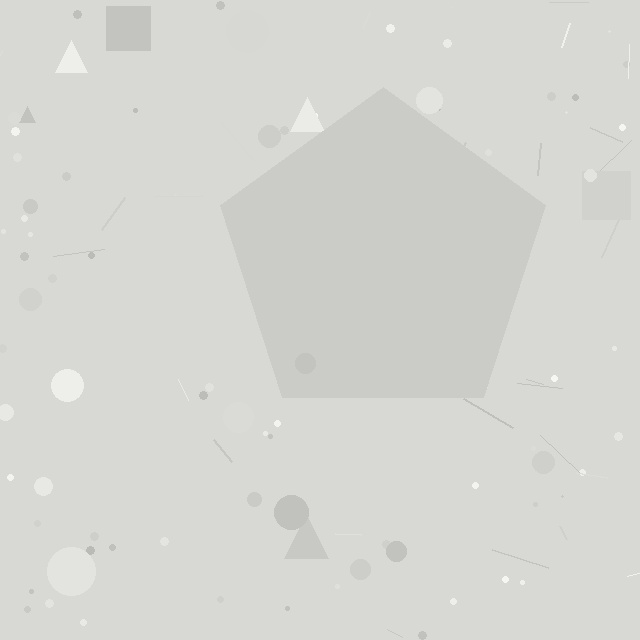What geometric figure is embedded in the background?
A pentagon is embedded in the background.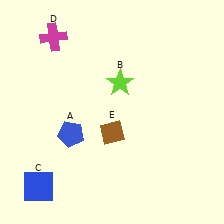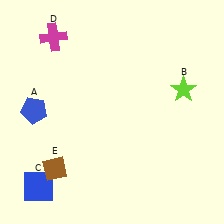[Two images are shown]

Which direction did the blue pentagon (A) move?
The blue pentagon (A) moved left.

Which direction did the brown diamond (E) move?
The brown diamond (E) moved left.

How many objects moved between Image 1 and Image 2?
3 objects moved between the two images.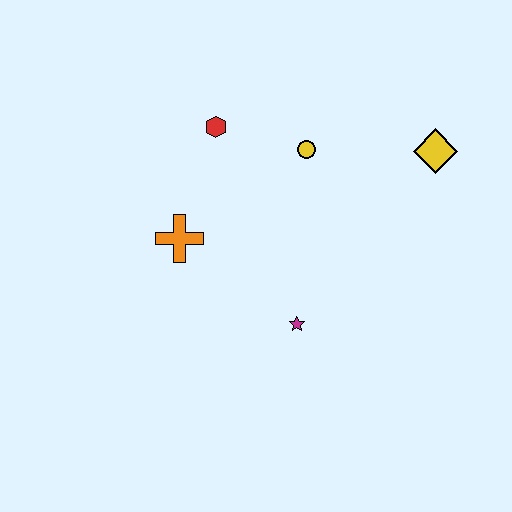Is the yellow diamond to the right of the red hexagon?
Yes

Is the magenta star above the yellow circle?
No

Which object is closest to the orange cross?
The red hexagon is closest to the orange cross.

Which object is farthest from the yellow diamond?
The orange cross is farthest from the yellow diamond.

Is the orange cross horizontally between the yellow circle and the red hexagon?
No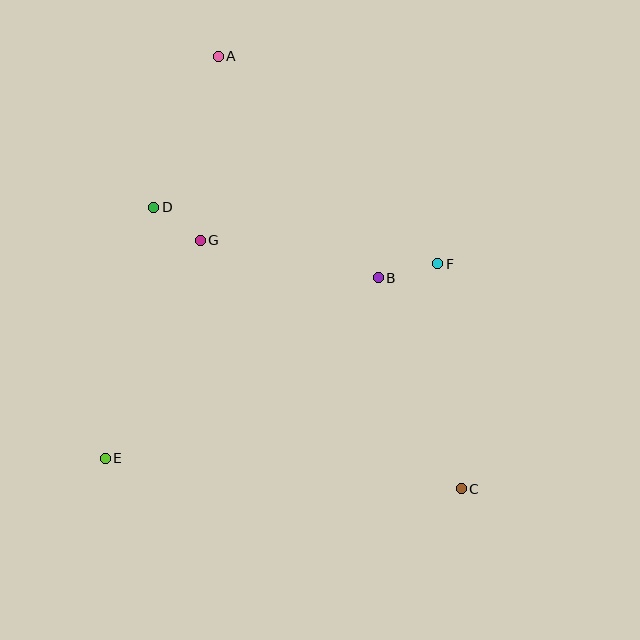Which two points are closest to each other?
Points D and G are closest to each other.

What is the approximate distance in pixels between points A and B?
The distance between A and B is approximately 273 pixels.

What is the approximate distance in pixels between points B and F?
The distance between B and F is approximately 61 pixels.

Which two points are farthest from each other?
Points A and C are farthest from each other.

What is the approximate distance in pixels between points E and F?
The distance between E and F is approximately 385 pixels.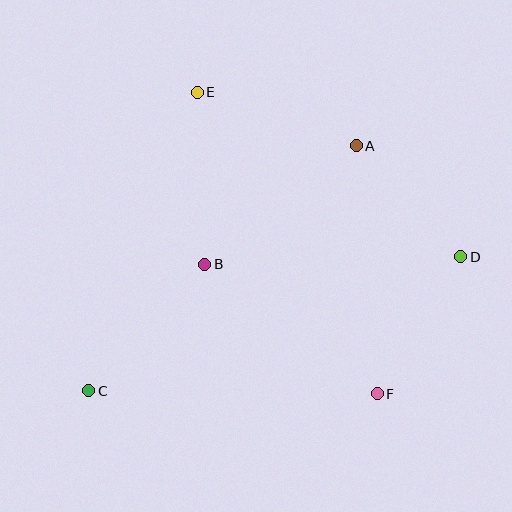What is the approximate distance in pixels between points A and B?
The distance between A and B is approximately 192 pixels.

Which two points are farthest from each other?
Points C and D are farthest from each other.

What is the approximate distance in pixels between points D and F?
The distance between D and F is approximately 160 pixels.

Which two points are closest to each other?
Points A and D are closest to each other.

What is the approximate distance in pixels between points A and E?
The distance between A and E is approximately 167 pixels.